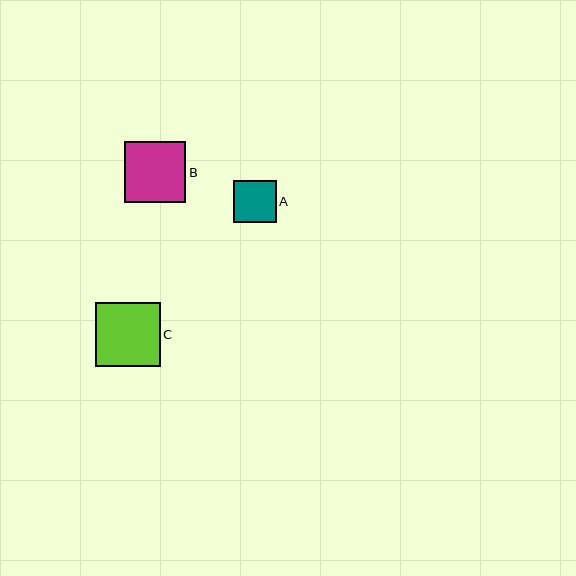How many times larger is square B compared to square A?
Square B is approximately 1.4 times the size of square A.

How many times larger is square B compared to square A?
Square B is approximately 1.4 times the size of square A.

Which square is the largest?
Square C is the largest with a size of approximately 65 pixels.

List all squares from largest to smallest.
From largest to smallest: C, B, A.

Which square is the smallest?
Square A is the smallest with a size of approximately 42 pixels.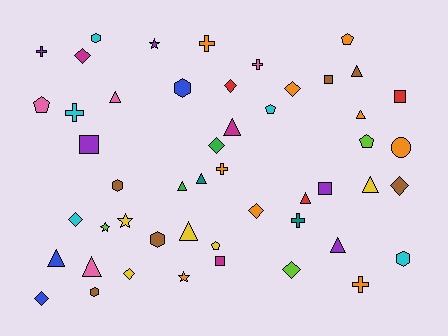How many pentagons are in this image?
There are 5 pentagons.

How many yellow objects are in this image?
There are 5 yellow objects.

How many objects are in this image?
There are 50 objects.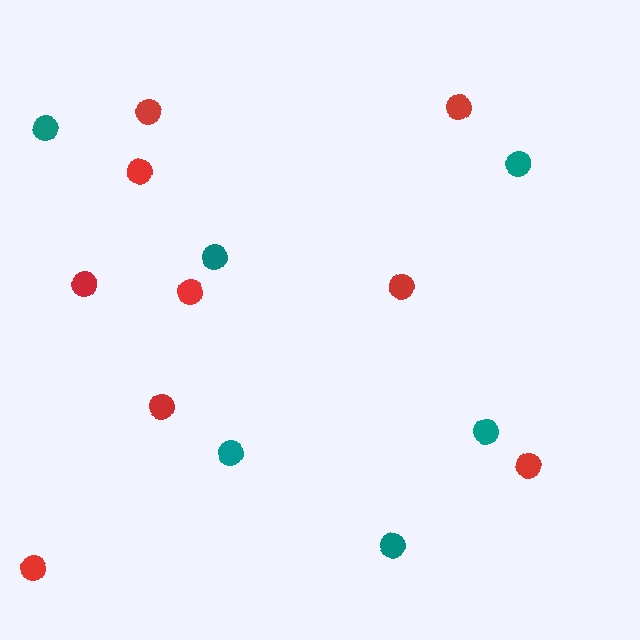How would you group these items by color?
There are 2 groups: one group of teal circles (6) and one group of red circles (9).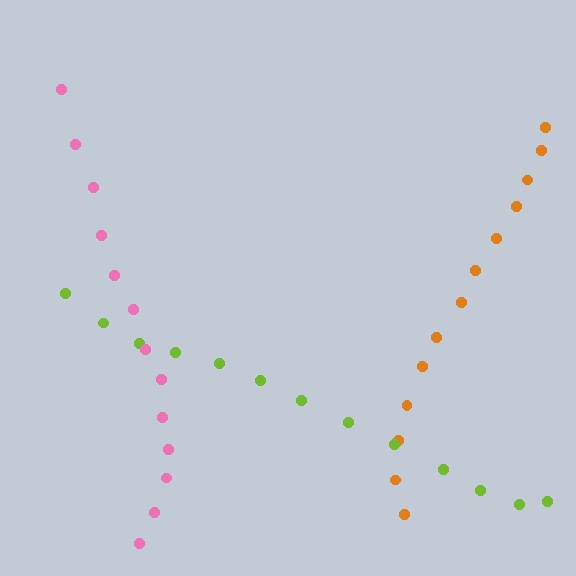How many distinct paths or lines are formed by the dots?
There are 3 distinct paths.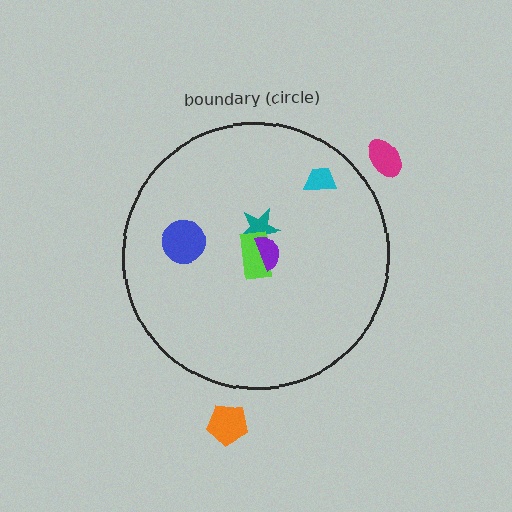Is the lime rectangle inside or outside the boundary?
Inside.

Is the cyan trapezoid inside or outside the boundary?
Inside.